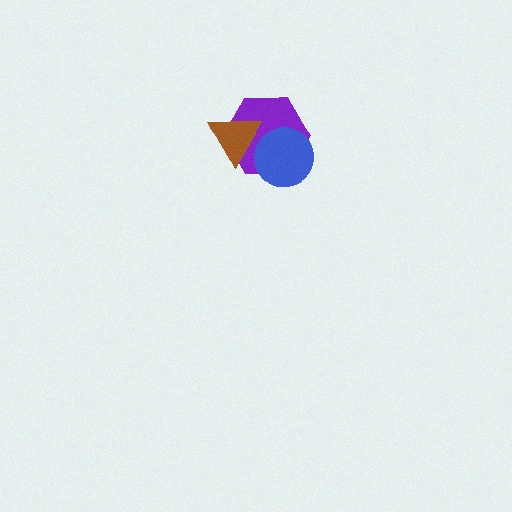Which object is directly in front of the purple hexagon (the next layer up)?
The brown triangle is directly in front of the purple hexagon.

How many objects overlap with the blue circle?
2 objects overlap with the blue circle.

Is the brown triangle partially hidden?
Yes, it is partially covered by another shape.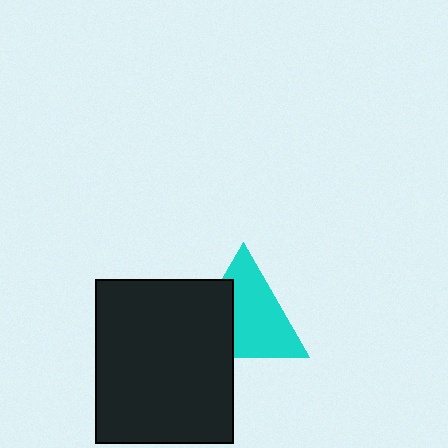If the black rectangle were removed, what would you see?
You would see the complete cyan triangle.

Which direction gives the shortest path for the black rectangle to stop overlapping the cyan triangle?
Moving left gives the shortest separation.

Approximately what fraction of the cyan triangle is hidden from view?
Roughly 35% of the cyan triangle is hidden behind the black rectangle.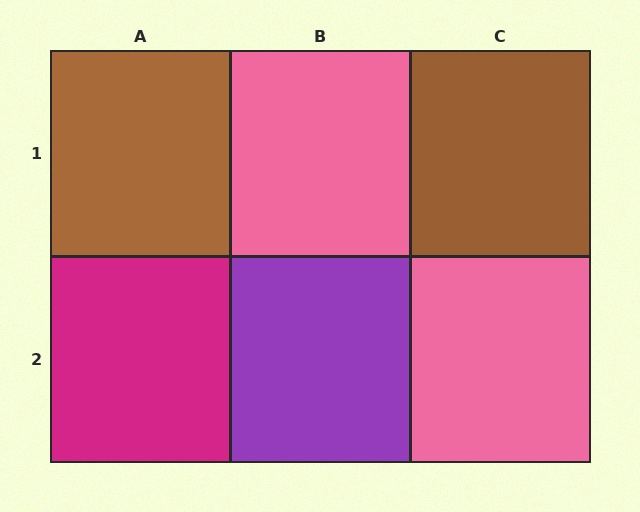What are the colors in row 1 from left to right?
Brown, pink, brown.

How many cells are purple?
1 cell is purple.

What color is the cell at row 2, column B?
Purple.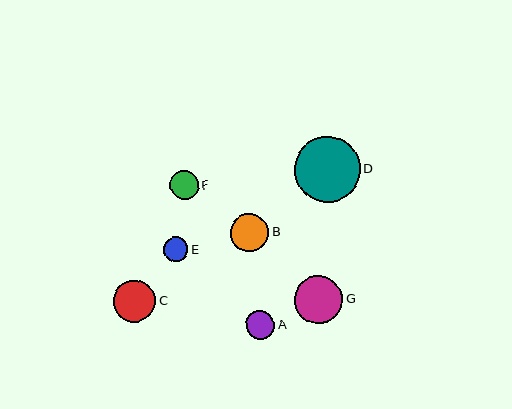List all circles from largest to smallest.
From largest to smallest: D, G, C, B, F, A, E.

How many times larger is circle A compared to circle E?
Circle A is approximately 1.1 times the size of circle E.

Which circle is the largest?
Circle D is the largest with a size of approximately 66 pixels.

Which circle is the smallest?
Circle E is the smallest with a size of approximately 25 pixels.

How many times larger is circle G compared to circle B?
Circle G is approximately 1.3 times the size of circle B.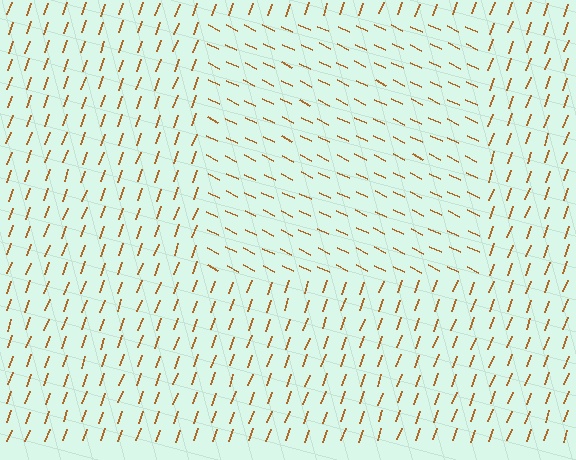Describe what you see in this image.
The image is filled with small brown line segments. A rectangle region in the image has lines oriented differently from the surrounding lines, creating a visible texture boundary.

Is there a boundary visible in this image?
Yes, there is a texture boundary formed by a change in line orientation.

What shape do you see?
I see a rectangle.